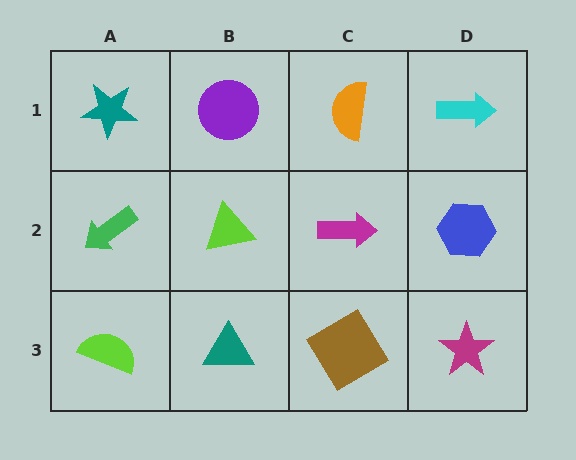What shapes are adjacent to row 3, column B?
A lime triangle (row 2, column B), a lime semicircle (row 3, column A), a brown diamond (row 3, column C).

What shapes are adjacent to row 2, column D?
A cyan arrow (row 1, column D), a magenta star (row 3, column D), a magenta arrow (row 2, column C).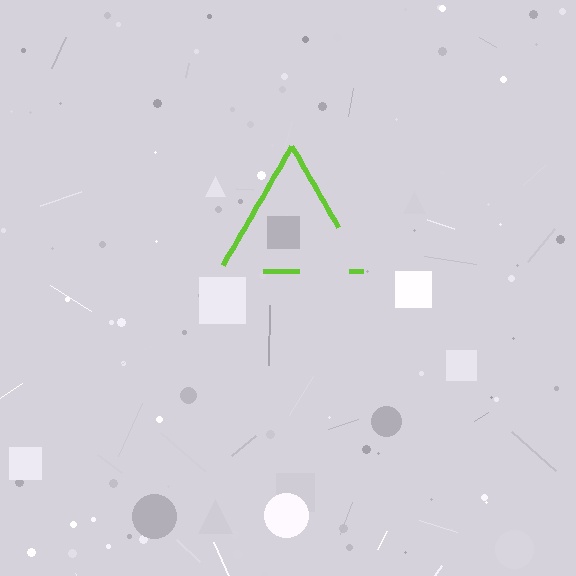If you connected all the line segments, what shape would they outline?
They would outline a triangle.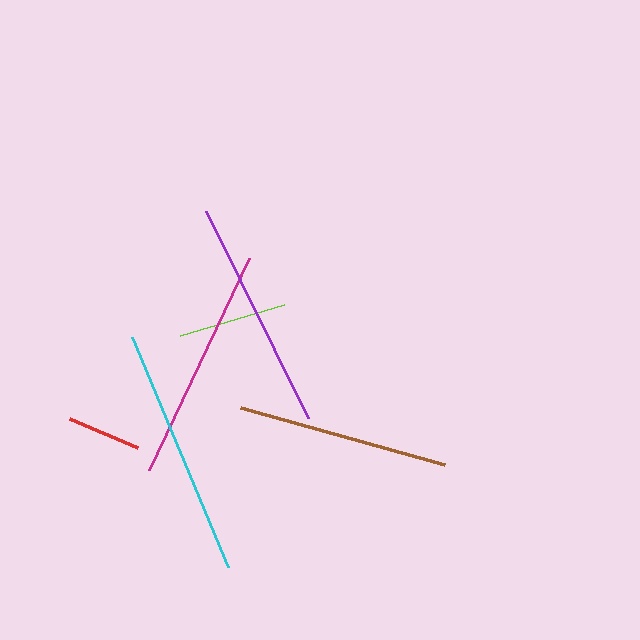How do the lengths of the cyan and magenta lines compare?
The cyan and magenta lines are approximately the same length.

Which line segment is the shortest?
The red line is the shortest at approximately 74 pixels.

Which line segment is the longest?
The cyan line is the longest at approximately 249 pixels.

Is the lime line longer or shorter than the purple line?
The purple line is longer than the lime line.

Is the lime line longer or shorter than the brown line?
The brown line is longer than the lime line.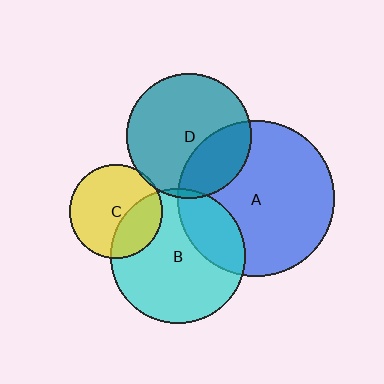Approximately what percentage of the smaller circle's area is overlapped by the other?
Approximately 30%.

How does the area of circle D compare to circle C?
Approximately 1.8 times.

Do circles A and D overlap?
Yes.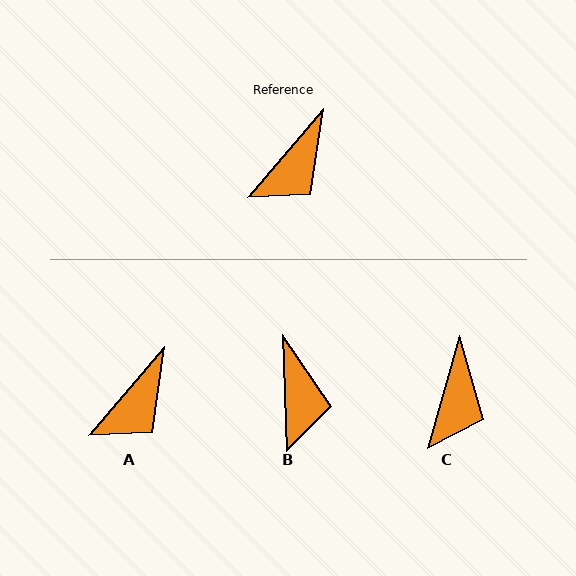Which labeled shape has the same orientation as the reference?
A.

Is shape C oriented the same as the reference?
No, it is off by about 25 degrees.